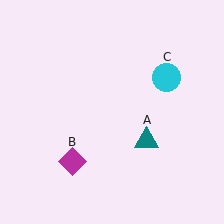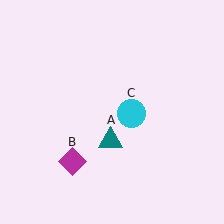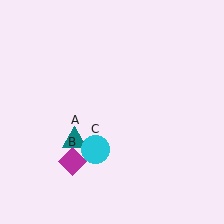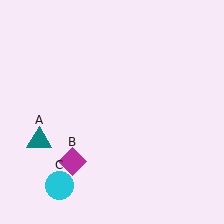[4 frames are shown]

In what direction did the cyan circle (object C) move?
The cyan circle (object C) moved down and to the left.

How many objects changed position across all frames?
2 objects changed position: teal triangle (object A), cyan circle (object C).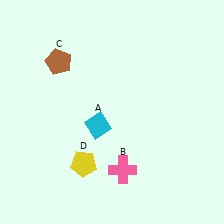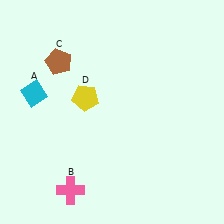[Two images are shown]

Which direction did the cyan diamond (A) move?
The cyan diamond (A) moved left.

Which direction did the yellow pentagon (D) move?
The yellow pentagon (D) moved up.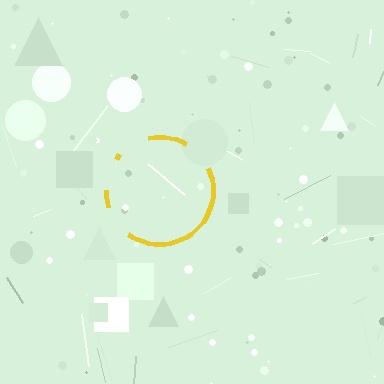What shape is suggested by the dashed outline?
The dashed outline suggests a circle.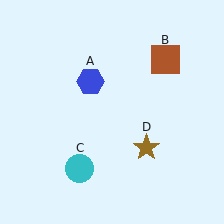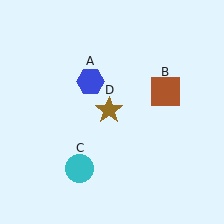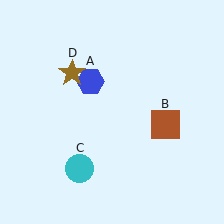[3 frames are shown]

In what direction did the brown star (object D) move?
The brown star (object D) moved up and to the left.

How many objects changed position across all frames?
2 objects changed position: brown square (object B), brown star (object D).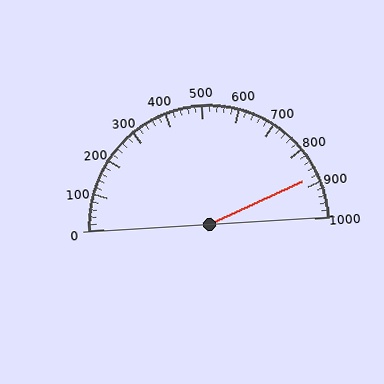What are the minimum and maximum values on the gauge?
The gauge ranges from 0 to 1000.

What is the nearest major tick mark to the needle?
The nearest major tick mark is 900.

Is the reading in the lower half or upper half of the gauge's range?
The reading is in the upper half of the range (0 to 1000).